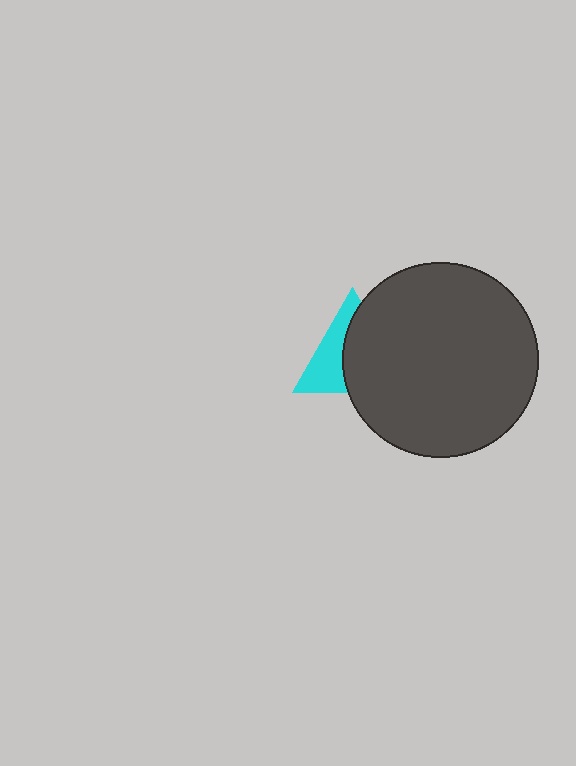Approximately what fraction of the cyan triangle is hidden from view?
Roughly 58% of the cyan triangle is hidden behind the dark gray circle.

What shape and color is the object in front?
The object in front is a dark gray circle.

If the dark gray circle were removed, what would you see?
You would see the complete cyan triangle.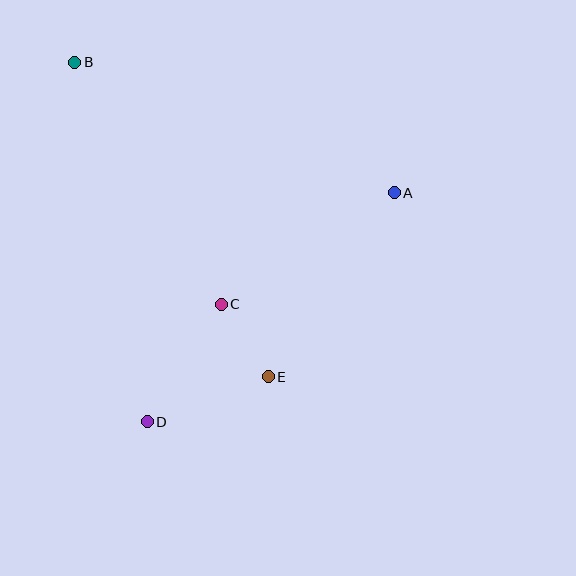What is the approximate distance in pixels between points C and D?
The distance between C and D is approximately 139 pixels.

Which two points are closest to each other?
Points C and E are closest to each other.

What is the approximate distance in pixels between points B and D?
The distance between B and D is approximately 367 pixels.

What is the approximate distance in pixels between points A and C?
The distance between A and C is approximately 206 pixels.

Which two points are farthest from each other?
Points B and E are farthest from each other.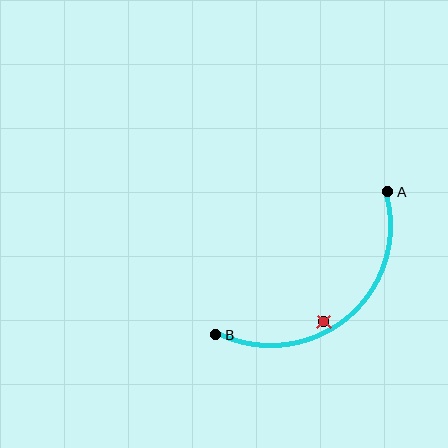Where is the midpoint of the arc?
The arc midpoint is the point on the curve farthest from the straight line joining A and B. It sits below and to the right of that line.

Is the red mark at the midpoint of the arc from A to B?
No — the red mark does not lie on the arc at all. It sits slightly inside the curve.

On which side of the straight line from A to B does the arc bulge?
The arc bulges below and to the right of the straight line connecting A and B.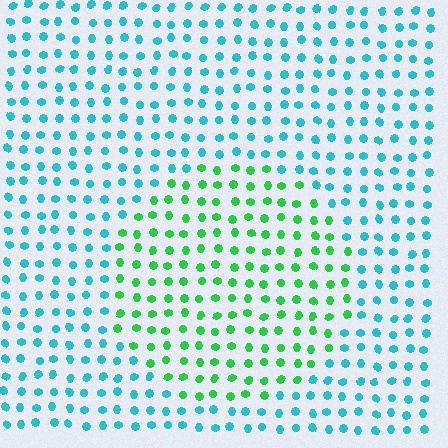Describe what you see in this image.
The image is filled with small cyan elements in a uniform arrangement. A circle-shaped region is visible where the elements are tinted to a slightly different hue, forming a subtle color boundary.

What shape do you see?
I see a circle.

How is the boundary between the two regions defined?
The boundary is defined purely by a slight shift in hue (about 55 degrees). Spacing, size, and orientation are identical on both sides.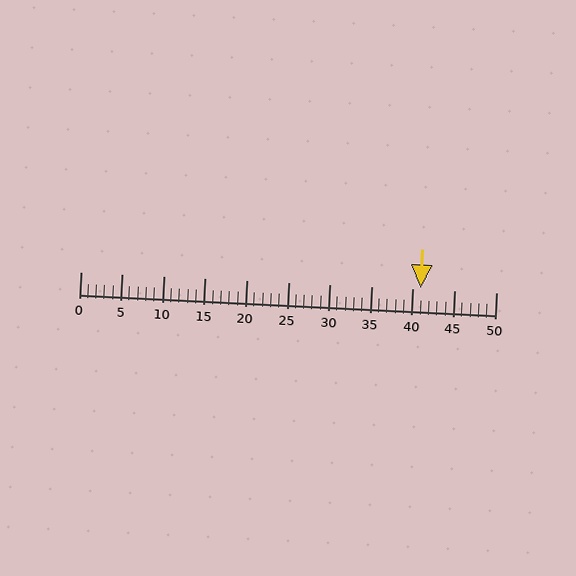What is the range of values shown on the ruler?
The ruler shows values from 0 to 50.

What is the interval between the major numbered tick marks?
The major tick marks are spaced 5 units apart.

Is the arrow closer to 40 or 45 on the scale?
The arrow is closer to 40.